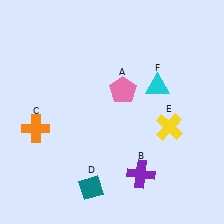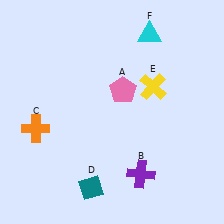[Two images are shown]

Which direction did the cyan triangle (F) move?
The cyan triangle (F) moved up.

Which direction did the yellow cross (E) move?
The yellow cross (E) moved up.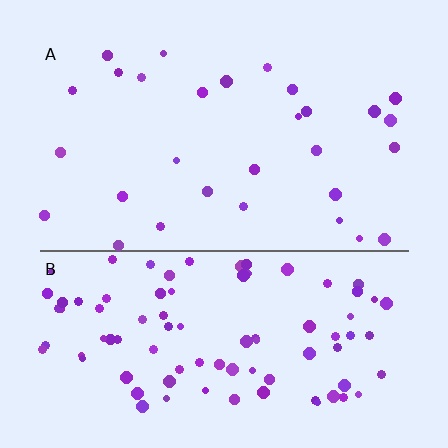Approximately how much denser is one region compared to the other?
Approximately 3.2× — region B over region A.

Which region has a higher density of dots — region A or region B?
B (the bottom).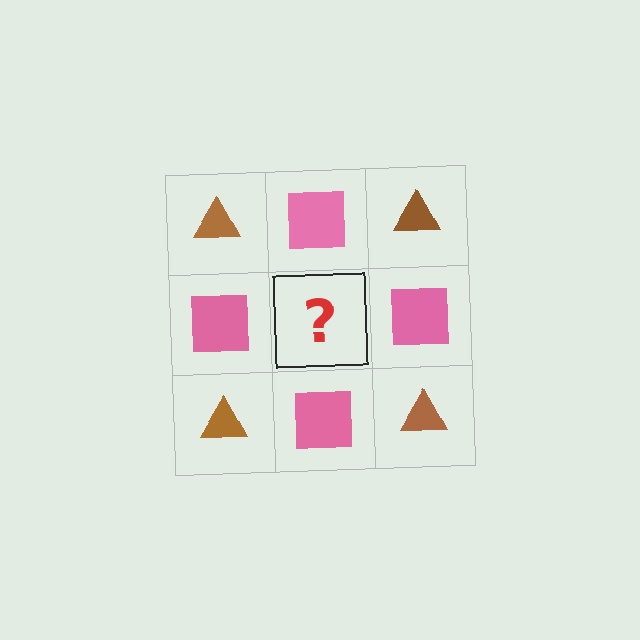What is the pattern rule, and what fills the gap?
The rule is that it alternates brown triangle and pink square in a checkerboard pattern. The gap should be filled with a brown triangle.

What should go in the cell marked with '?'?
The missing cell should contain a brown triangle.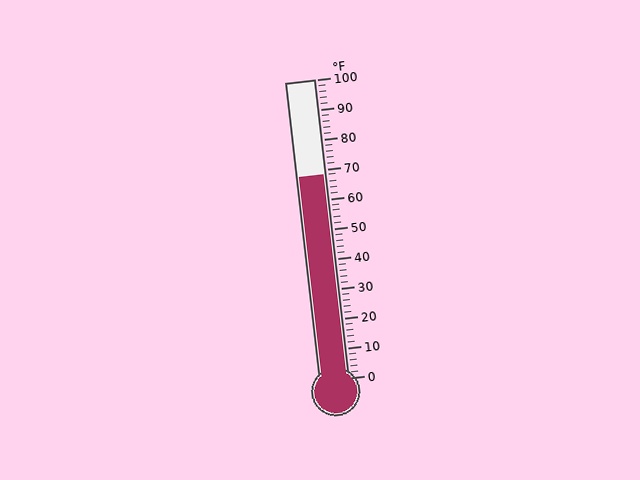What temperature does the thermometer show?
The thermometer shows approximately 68°F.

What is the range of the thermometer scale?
The thermometer scale ranges from 0°F to 100°F.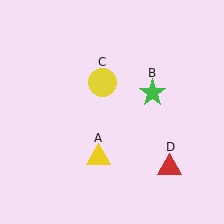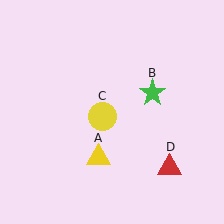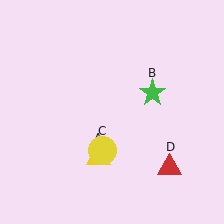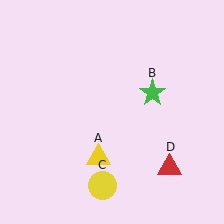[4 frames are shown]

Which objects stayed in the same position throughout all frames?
Yellow triangle (object A) and green star (object B) and red triangle (object D) remained stationary.